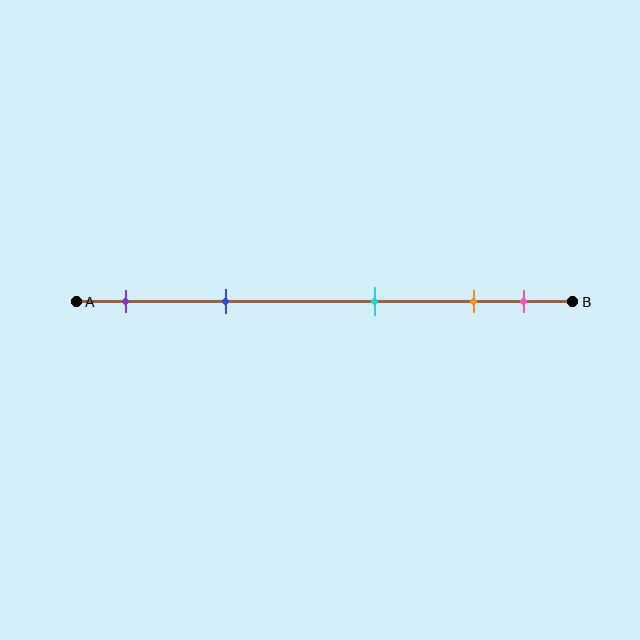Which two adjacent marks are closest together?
The orange and pink marks are the closest adjacent pair.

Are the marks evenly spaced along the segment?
No, the marks are not evenly spaced.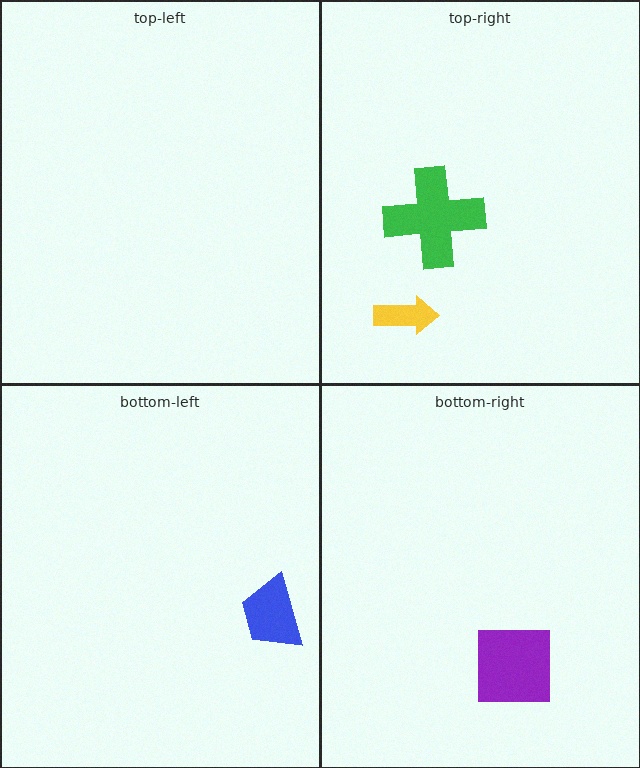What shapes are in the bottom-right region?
The purple square.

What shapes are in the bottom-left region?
The blue trapezoid.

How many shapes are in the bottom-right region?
1.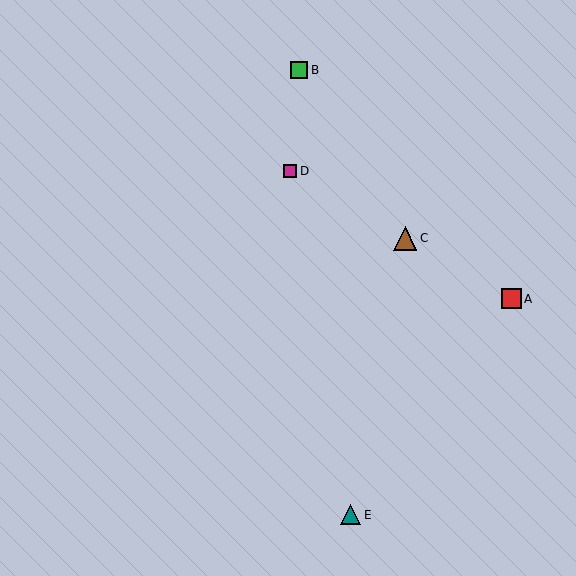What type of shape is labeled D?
Shape D is a magenta square.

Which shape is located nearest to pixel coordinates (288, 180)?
The magenta square (labeled D) at (290, 171) is nearest to that location.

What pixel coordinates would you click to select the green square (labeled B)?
Click at (299, 70) to select the green square B.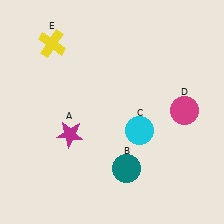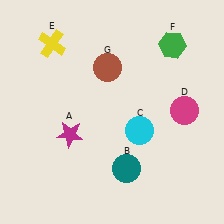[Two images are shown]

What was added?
A green hexagon (F), a brown circle (G) were added in Image 2.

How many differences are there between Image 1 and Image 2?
There are 2 differences between the two images.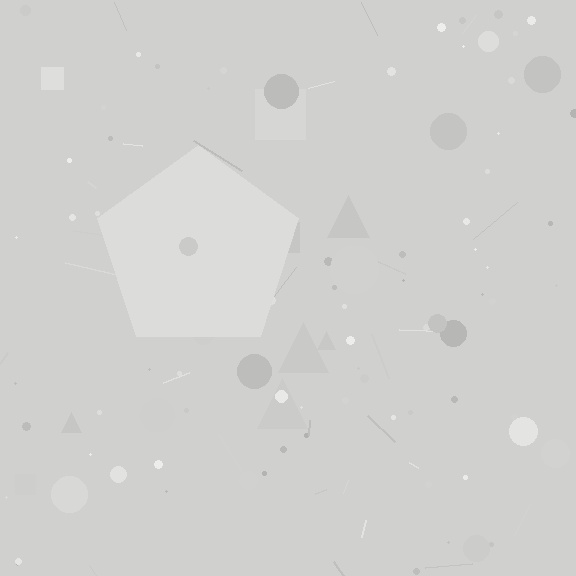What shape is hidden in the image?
A pentagon is hidden in the image.